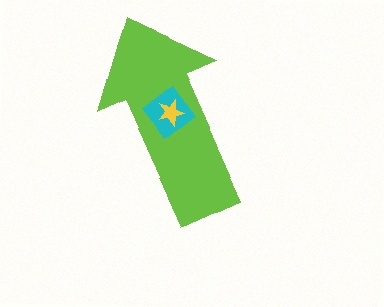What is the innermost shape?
The yellow star.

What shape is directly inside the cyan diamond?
The yellow star.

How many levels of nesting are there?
3.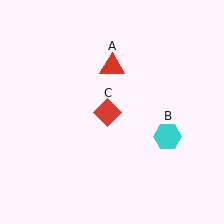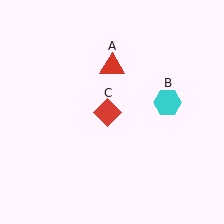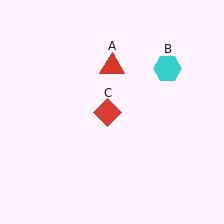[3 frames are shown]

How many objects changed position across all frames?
1 object changed position: cyan hexagon (object B).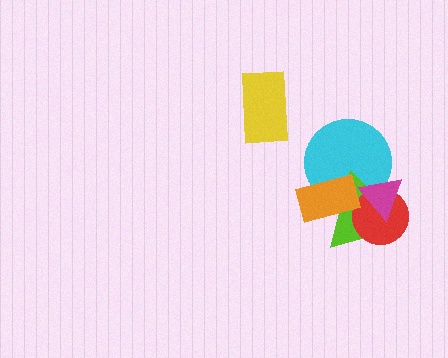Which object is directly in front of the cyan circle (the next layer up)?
The lime triangle is directly in front of the cyan circle.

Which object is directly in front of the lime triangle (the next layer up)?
The red circle is directly in front of the lime triangle.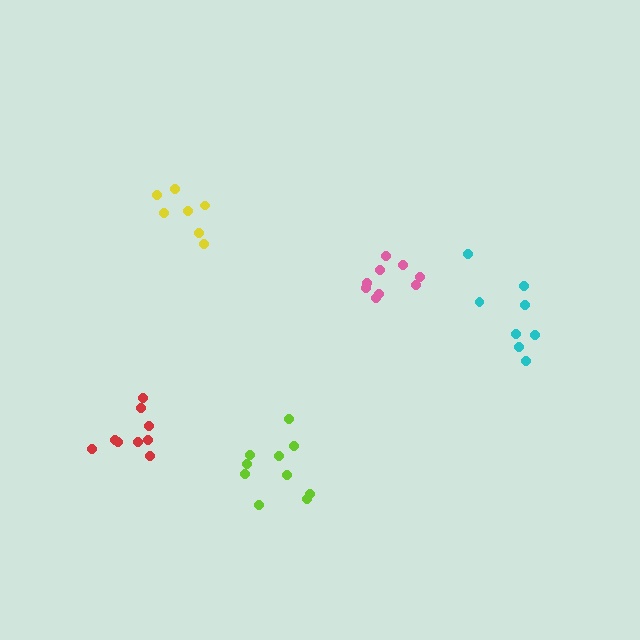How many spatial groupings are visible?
There are 5 spatial groupings.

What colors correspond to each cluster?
The clusters are colored: lime, pink, red, yellow, cyan.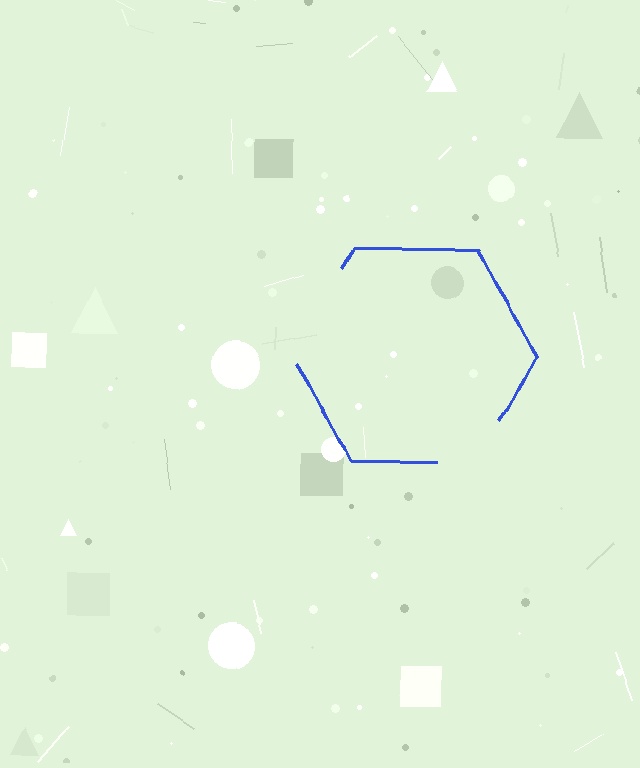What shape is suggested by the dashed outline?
The dashed outline suggests a hexagon.